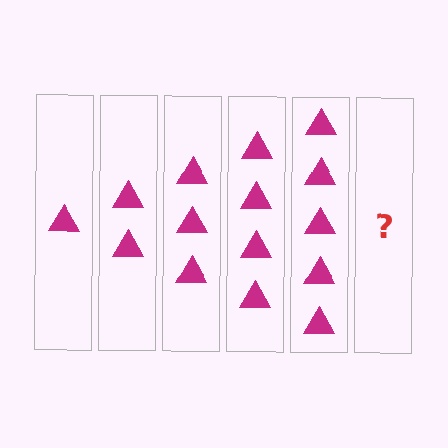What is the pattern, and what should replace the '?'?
The pattern is that each step adds one more triangle. The '?' should be 6 triangles.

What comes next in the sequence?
The next element should be 6 triangles.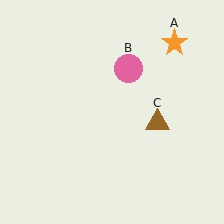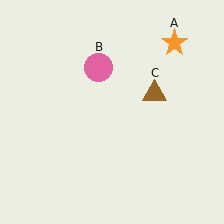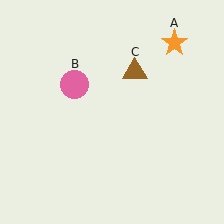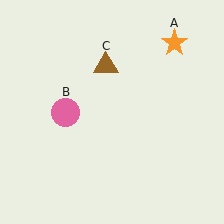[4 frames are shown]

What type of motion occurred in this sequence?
The pink circle (object B), brown triangle (object C) rotated counterclockwise around the center of the scene.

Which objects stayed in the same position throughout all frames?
Orange star (object A) remained stationary.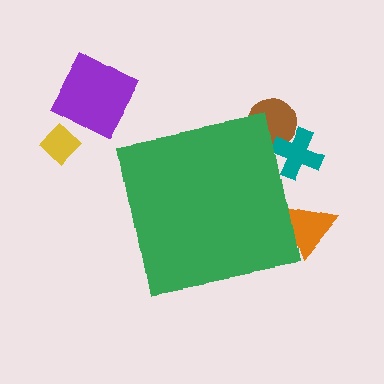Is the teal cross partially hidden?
Yes, the teal cross is partially hidden behind the green square.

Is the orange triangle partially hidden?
Yes, the orange triangle is partially hidden behind the green square.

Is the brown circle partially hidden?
Yes, the brown circle is partially hidden behind the green square.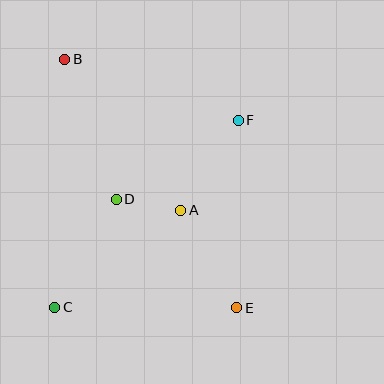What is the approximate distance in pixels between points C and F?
The distance between C and F is approximately 262 pixels.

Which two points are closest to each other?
Points A and D are closest to each other.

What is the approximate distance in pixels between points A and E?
The distance between A and E is approximately 112 pixels.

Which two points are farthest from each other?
Points B and E are farthest from each other.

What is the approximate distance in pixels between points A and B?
The distance between A and B is approximately 190 pixels.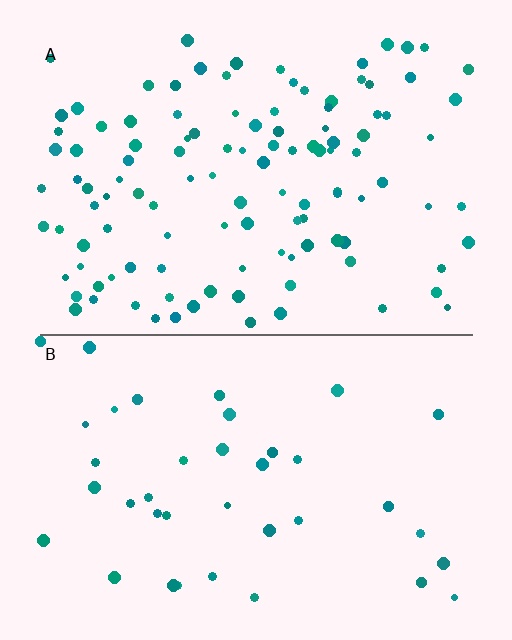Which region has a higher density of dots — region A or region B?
A (the top).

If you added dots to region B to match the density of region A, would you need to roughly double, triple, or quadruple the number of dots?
Approximately triple.